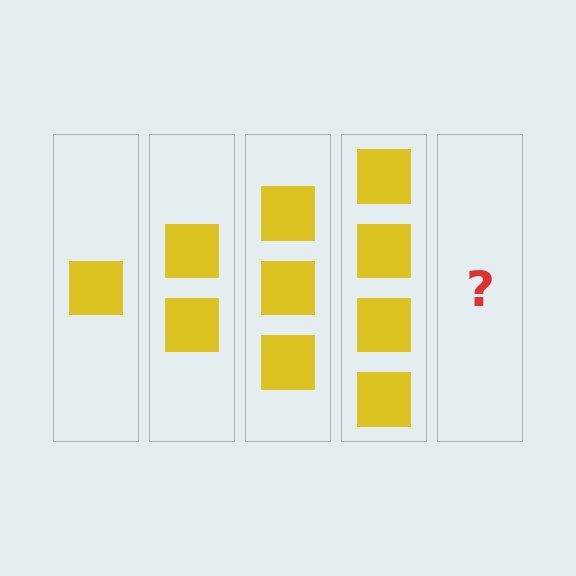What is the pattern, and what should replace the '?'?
The pattern is that each step adds one more square. The '?' should be 5 squares.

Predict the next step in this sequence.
The next step is 5 squares.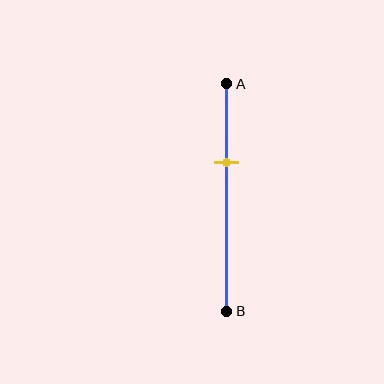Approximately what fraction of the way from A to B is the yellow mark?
The yellow mark is approximately 35% of the way from A to B.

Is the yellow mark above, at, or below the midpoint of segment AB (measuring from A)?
The yellow mark is above the midpoint of segment AB.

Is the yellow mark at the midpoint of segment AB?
No, the mark is at about 35% from A, not at the 50% midpoint.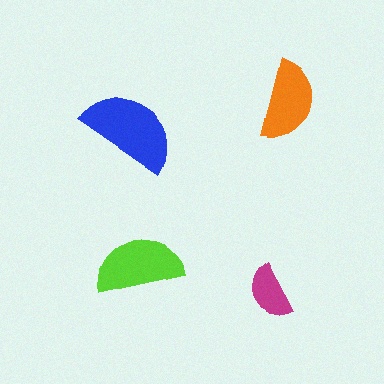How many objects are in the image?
There are 4 objects in the image.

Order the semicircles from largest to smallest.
the blue one, the lime one, the orange one, the magenta one.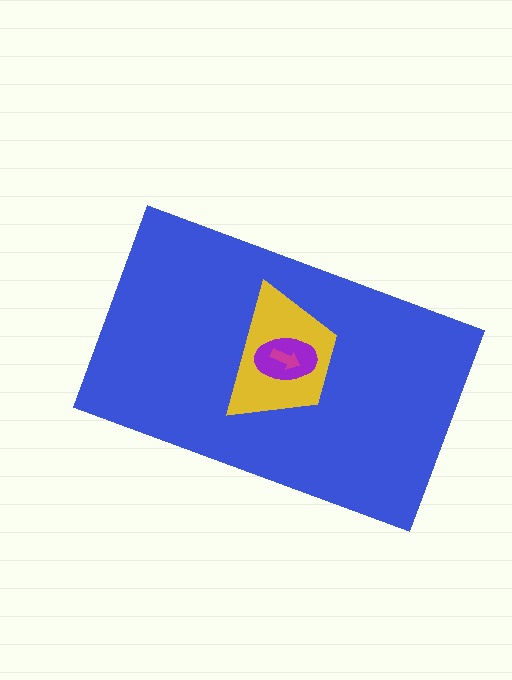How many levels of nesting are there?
4.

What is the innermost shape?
The magenta arrow.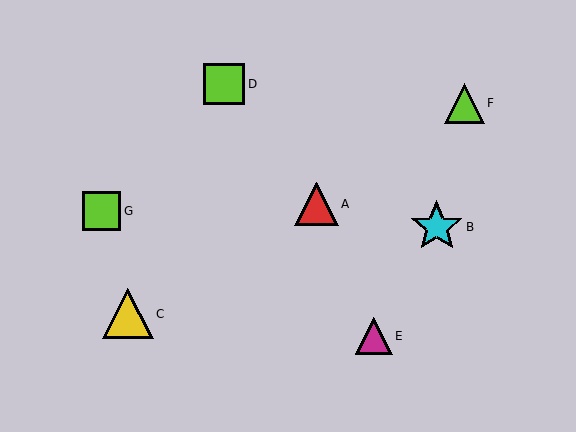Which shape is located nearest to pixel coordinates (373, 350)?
The magenta triangle (labeled E) at (374, 336) is nearest to that location.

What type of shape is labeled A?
Shape A is a red triangle.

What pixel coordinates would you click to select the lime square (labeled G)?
Click at (101, 211) to select the lime square G.